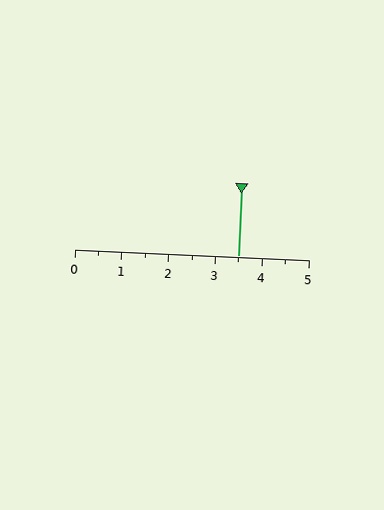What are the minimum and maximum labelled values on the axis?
The axis runs from 0 to 5.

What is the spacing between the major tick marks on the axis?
The major ticks are spaced 1 apart.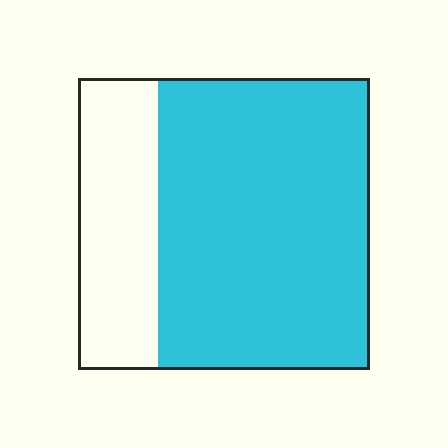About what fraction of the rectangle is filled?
About three quarters (3/4).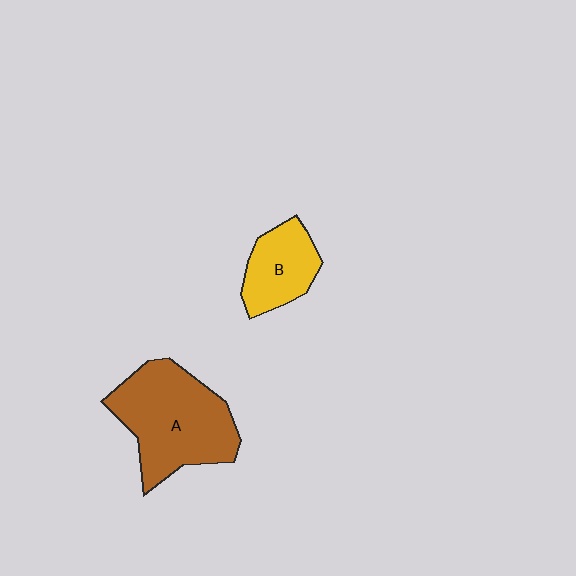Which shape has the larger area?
Shape A (brown).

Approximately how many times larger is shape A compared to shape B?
Approximately 2.0 times.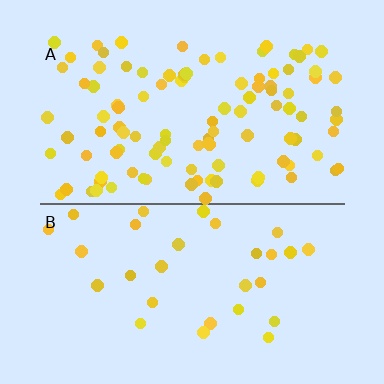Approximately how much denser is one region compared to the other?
Approximately 3.4× — region A over region B.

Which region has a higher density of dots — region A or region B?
A (the top).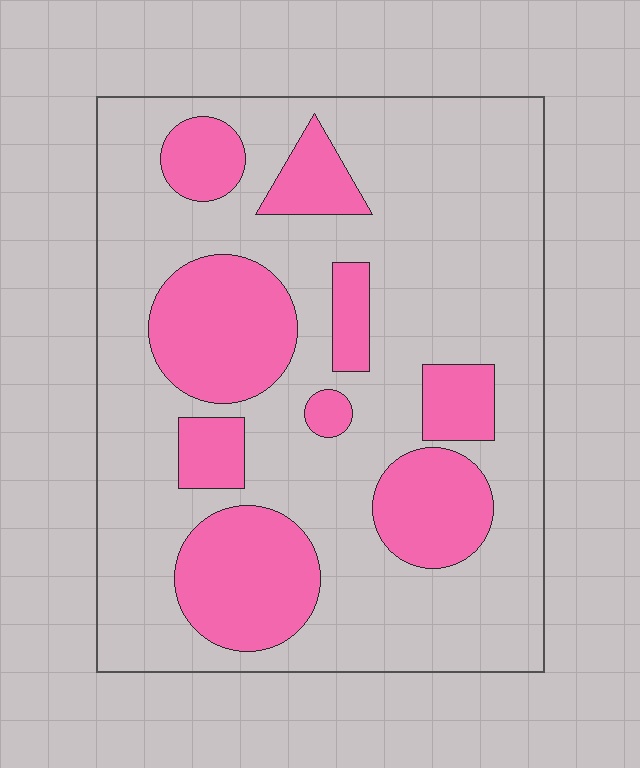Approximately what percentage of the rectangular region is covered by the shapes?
Approximately 30%.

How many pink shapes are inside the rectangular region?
9.